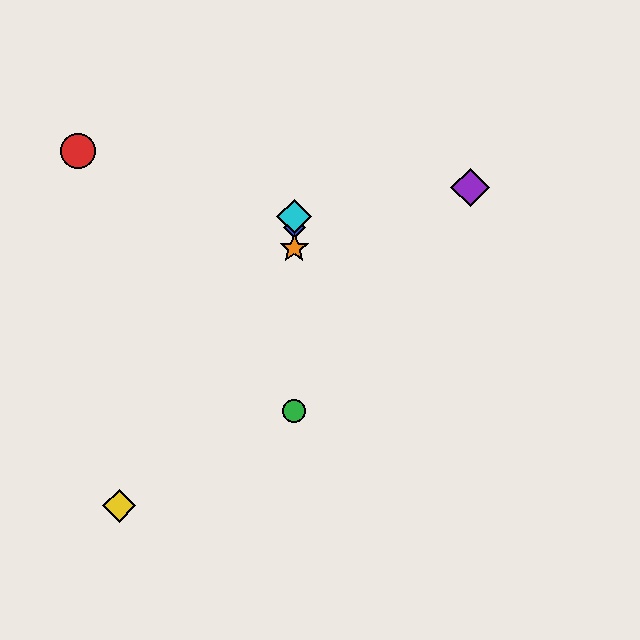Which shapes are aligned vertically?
The blue diamond, the green circle, the orange star, the cyan diamond are aligned vertically.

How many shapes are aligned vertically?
4 shapes (the blue diamond, the green circle, the orange star, the cyan diamond) are aligned vertically.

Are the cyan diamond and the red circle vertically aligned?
No, the cyan diamond is at x≈294 and the red circle is at x≈78.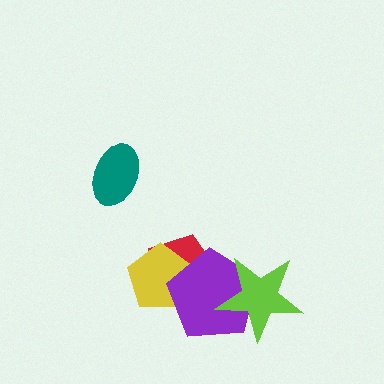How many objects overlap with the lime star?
1 object overlaps with the lime star.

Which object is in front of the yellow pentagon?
The purple pentagon is in front of the yellow pentagon.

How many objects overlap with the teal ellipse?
0 objects overlap with the teal ellipse.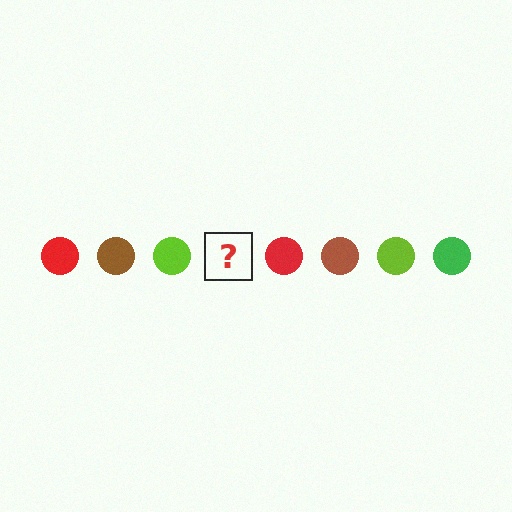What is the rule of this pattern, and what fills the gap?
The rule is that the pattern cycles through red, brown, lime, green circles. The gap should be filled with a green circle.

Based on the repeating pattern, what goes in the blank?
The blank should be a green circle.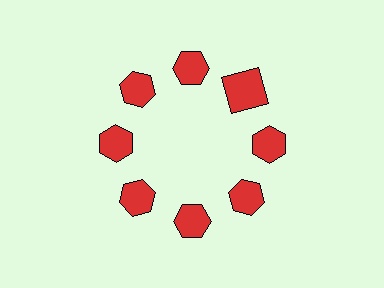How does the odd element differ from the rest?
It has a different shape: square instead of hexagon.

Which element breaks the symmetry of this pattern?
The red square at roughly the 2 o'clock position breaks the symmetry. All other shapes are red hexagons.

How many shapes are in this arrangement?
There are 8 shapes arranged in a ring pattern.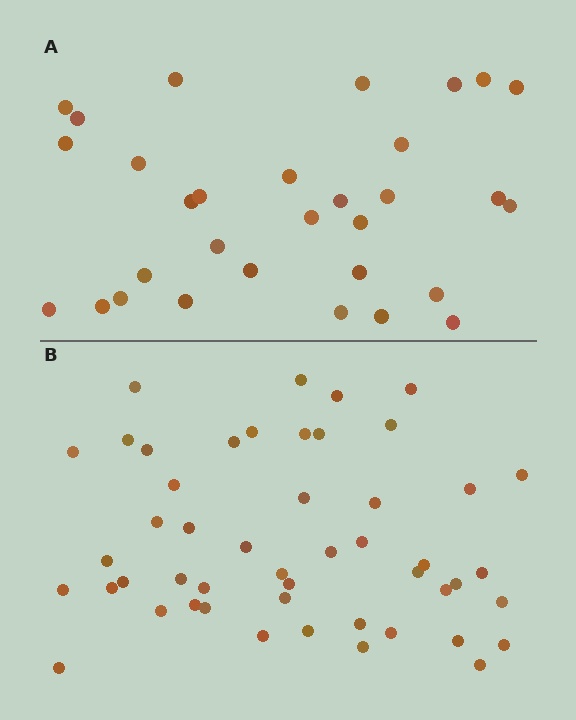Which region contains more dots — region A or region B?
Region B (the bottom region) has more dots.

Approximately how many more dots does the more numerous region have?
Region B has approximately 20 more dots than region A.